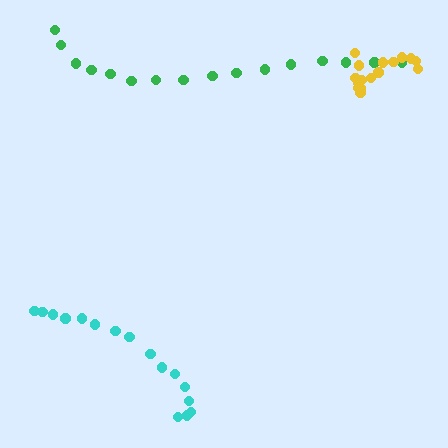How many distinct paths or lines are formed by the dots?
There are 3 distinct paths.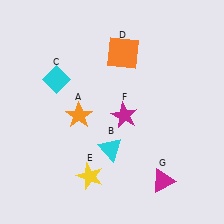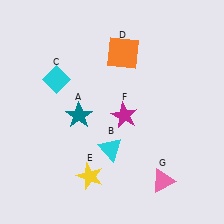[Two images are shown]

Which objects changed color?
A changed from orange to teal. G changed from magenta to pink.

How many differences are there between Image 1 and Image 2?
There are 2 differences between the two images.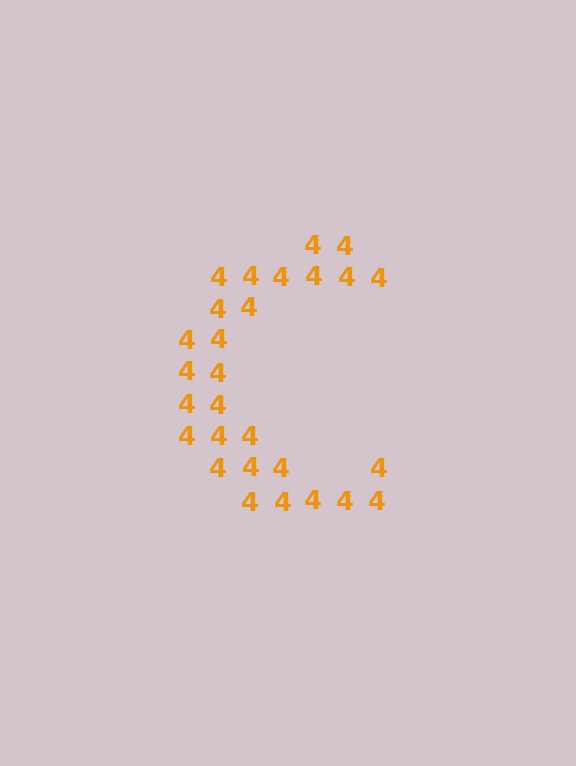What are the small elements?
The small elements are digit 4's.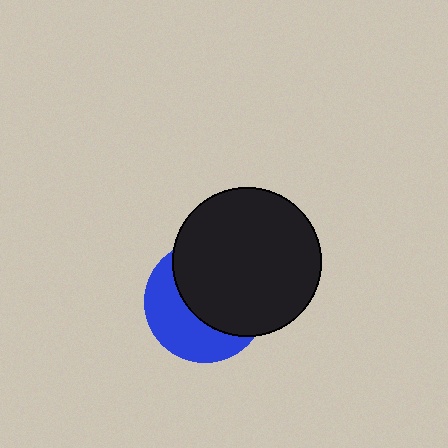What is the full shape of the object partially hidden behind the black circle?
The partially hidden object is a blue circle.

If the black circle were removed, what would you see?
You would see the complete blue circle.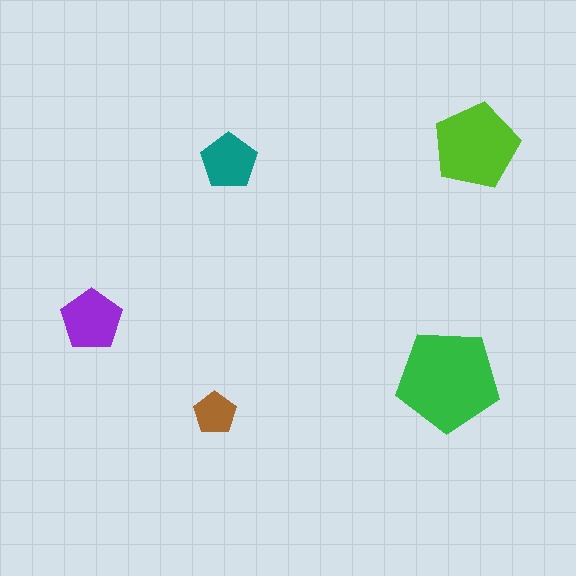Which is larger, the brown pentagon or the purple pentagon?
The purple one.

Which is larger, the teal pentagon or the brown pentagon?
The teal one.